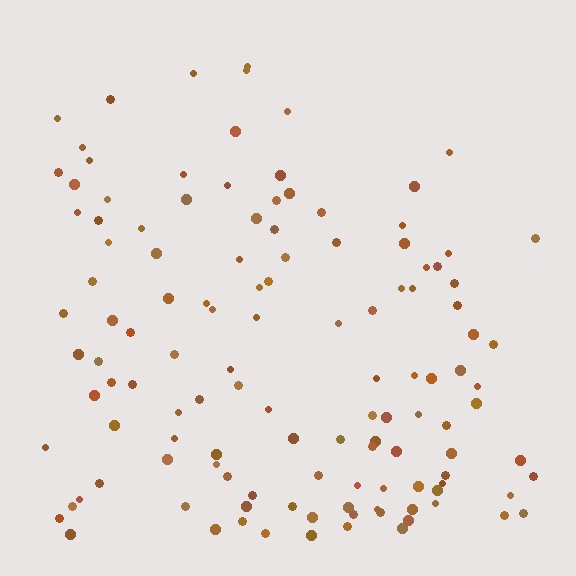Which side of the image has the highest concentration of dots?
The bottom.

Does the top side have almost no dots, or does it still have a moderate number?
Still a moderate number, just noticeably fewer than the bottom.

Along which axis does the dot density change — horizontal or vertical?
Vertical.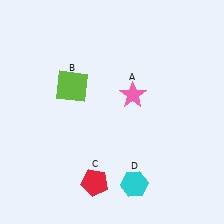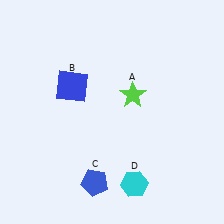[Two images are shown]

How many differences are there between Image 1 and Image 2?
There are 3 differences between the two images.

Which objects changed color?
A changed from pink to lime. B changed from lime to blue. C changed from red to blue.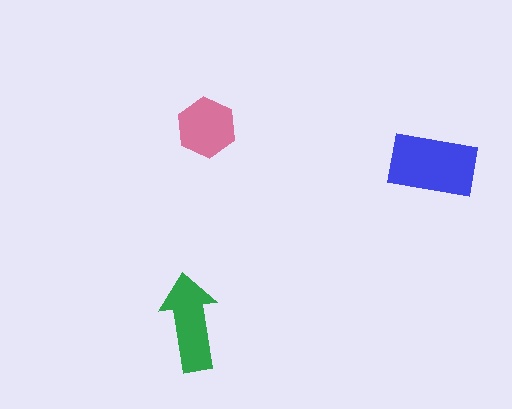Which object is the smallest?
The pink hexagon.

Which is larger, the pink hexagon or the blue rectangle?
The blue rectangle.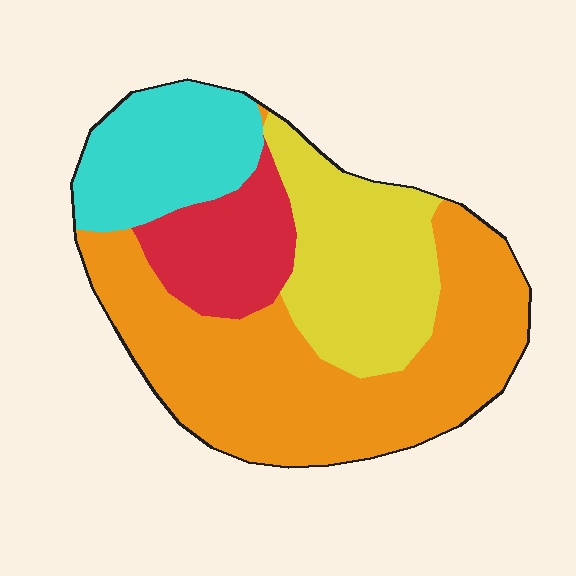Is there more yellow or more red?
Yellow.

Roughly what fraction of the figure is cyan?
Cyan takes up between a sixth and a third of the figure.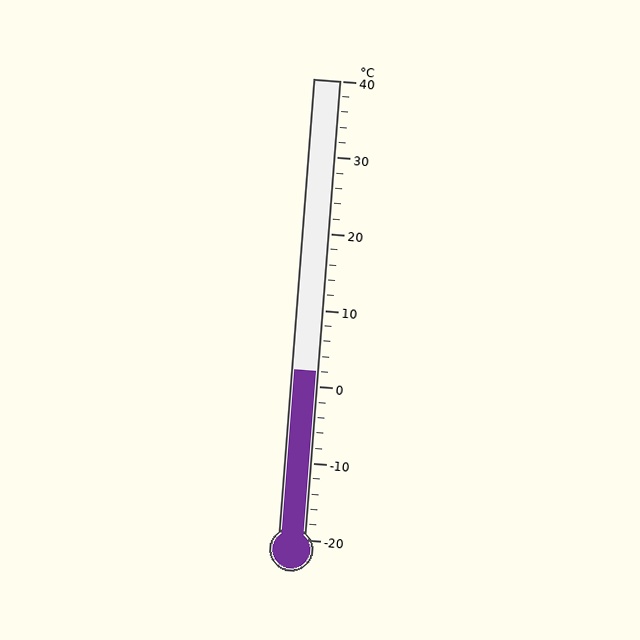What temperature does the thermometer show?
The thermometer shows approximately 2°C.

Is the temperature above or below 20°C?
The temperature is below 20°C.